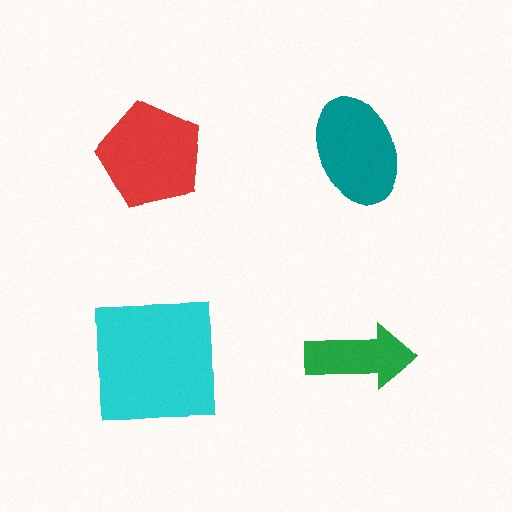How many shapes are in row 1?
2 shapes.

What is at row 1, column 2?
A teal ellipse.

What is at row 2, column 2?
A green arrow.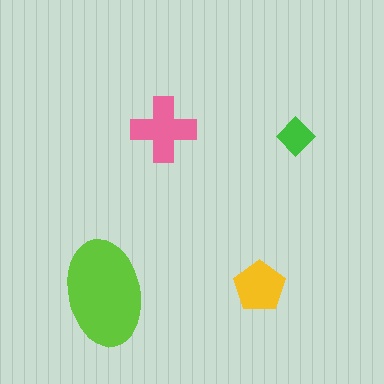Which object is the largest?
The lime ellipse.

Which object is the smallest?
The green diamond.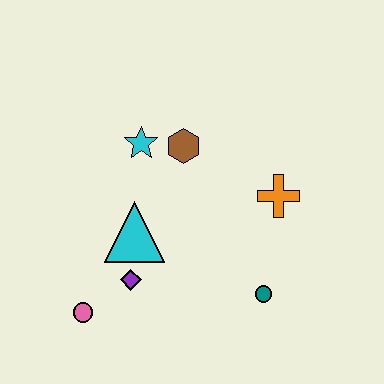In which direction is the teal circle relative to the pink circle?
The teal circle is to the right of the pink circle.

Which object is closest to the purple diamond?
The cyan triangle is closest to the purple diamond.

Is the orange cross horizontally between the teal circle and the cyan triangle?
No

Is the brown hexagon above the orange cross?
Yes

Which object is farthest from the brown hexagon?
The pink circle is farthest from the brown hexagon.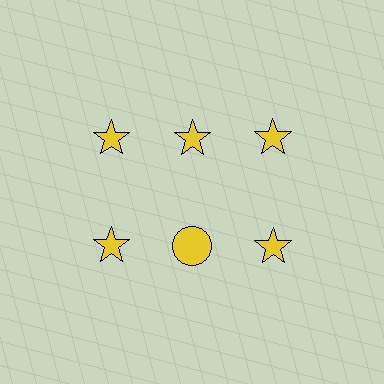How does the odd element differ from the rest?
It has a different shape: circle instead of star.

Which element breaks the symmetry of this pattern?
The yellow circle in the second row, second from left column breaks the symmetry. All other shapes are yellow stars.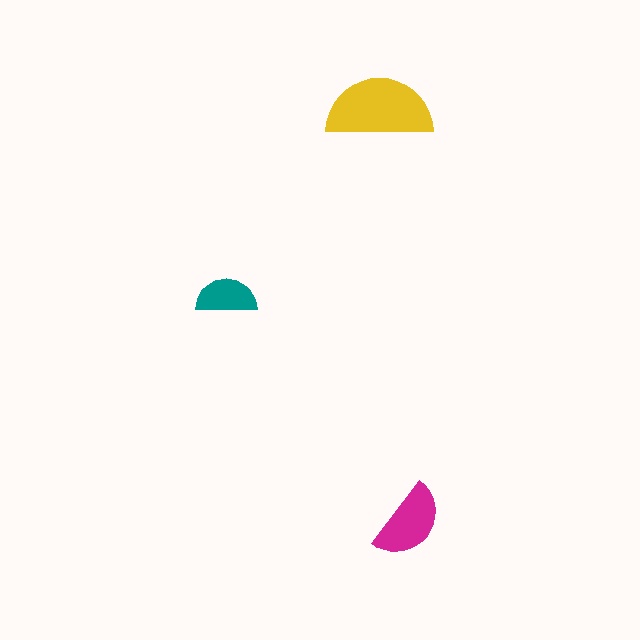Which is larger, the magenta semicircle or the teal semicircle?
The magenta one.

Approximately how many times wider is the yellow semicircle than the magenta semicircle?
About 1.5 times wider.